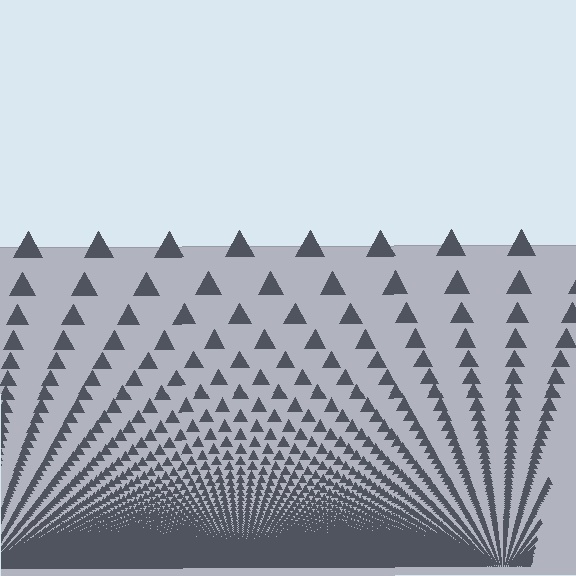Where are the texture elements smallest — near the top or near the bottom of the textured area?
Near the bottom.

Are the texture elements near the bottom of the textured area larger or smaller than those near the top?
Smaller. The gradient is inverted — elements near the bottom are smaller and denser.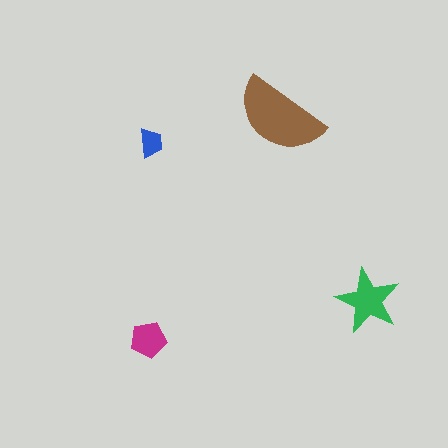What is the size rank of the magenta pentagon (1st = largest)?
3rd.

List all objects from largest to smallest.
The brown semicircle, the green star, the magenta pentagon, the blue trapezoid.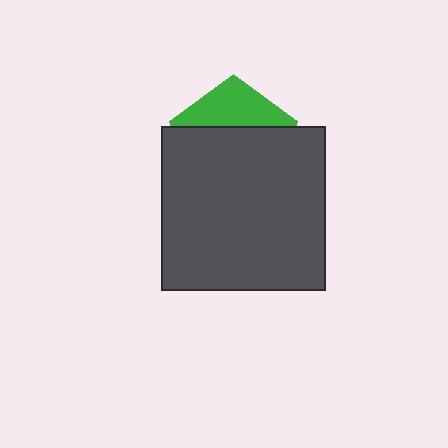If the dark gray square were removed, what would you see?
You would see the complete green pentagon.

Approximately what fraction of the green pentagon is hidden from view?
Roughly 67% of the green pentagon is hidden behind the dark gray square.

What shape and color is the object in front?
The object in front is a dark gray square.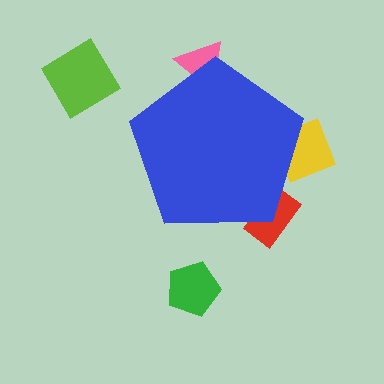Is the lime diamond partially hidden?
No, the lime diamond is fully visible.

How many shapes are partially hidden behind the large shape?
3 shapes are partially hidden.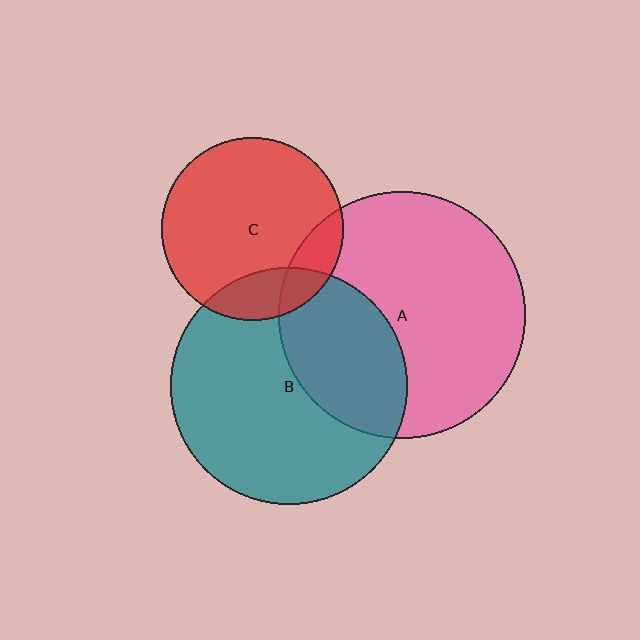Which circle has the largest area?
Circle A (pink).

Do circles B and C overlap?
Yes.